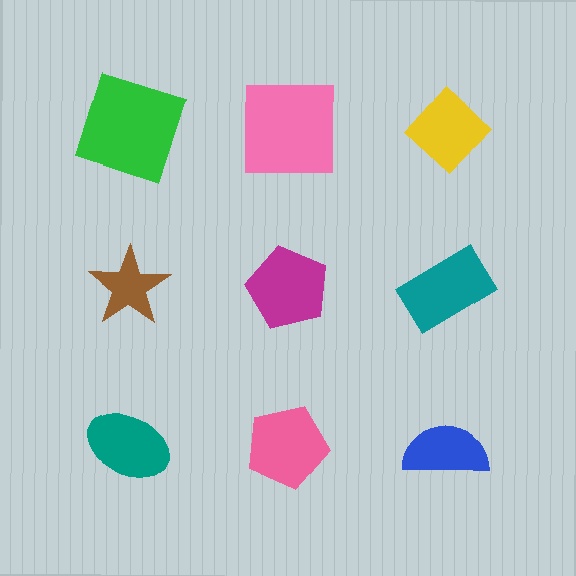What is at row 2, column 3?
A teal rectangle.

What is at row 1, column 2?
A pink square.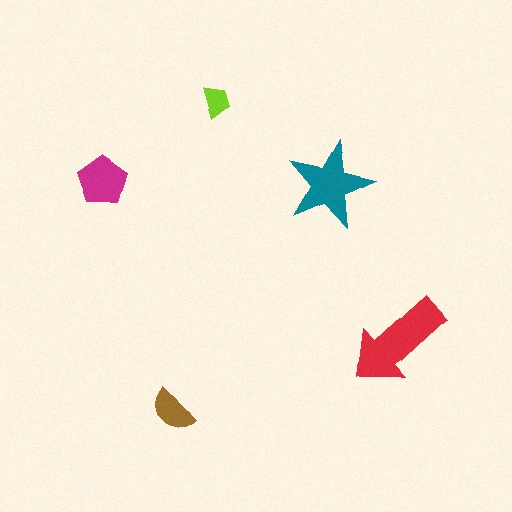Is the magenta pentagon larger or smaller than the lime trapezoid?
Larger.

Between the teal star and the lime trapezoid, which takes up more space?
The teal star.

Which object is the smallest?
The lime trapezoid.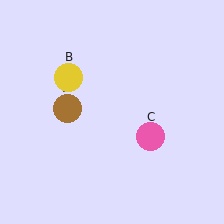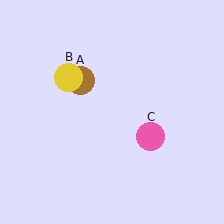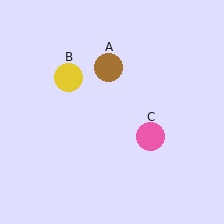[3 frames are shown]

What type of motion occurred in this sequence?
The brown circle (object A) rotated clockwise around the center of the scene.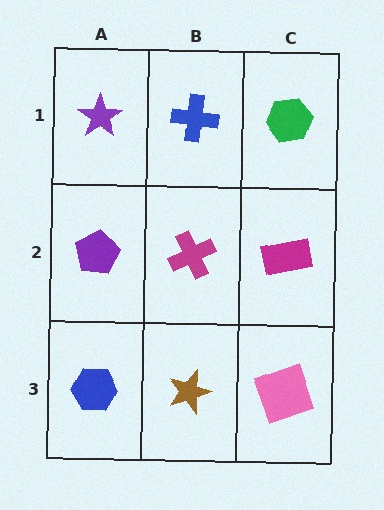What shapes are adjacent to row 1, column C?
A magenta rectangle (row 2, column C), a blue cross (row 1, column B).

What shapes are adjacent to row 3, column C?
A magenta rectangle (row 2, column C), a brown star (row 3, column B).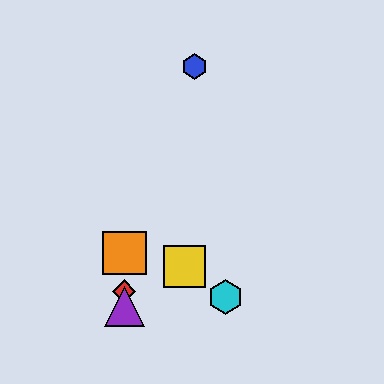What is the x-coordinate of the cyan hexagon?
The cyan hexagon is at x≈225.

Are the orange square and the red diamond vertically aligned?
Yes, both are at x≈124.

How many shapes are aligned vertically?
4 shapes (the red diamond, the green triangle, the purple triangle, the orange square) are aligned vertically.